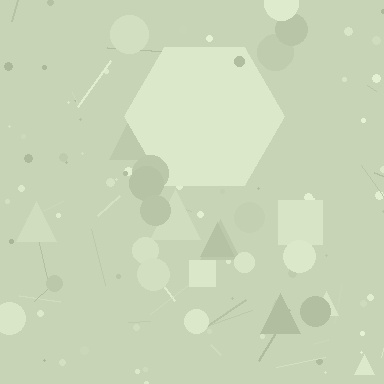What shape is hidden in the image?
A hexagon is hidden in the image.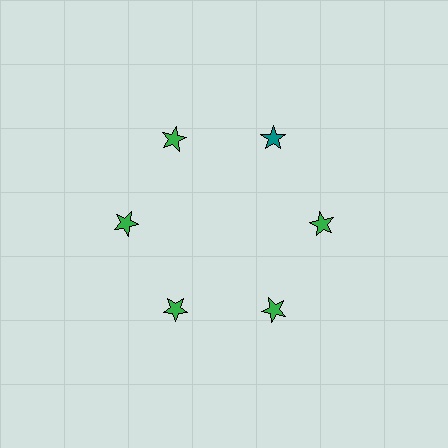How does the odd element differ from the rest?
It has a different color: teal instead of green.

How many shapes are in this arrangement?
There are 6 shapes arranged in a ring pattern.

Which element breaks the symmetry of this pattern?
The teal star at roughly the 1 o'clock position breaks the symmetry. All other shapes are green stars.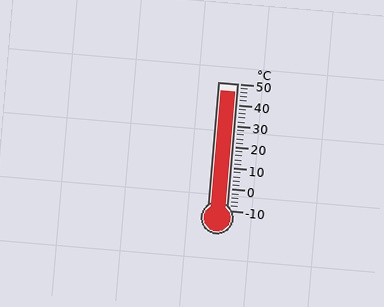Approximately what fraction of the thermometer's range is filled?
The thermometer is filled to approximately 95% of its range.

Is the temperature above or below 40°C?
The temperature is above 40°C.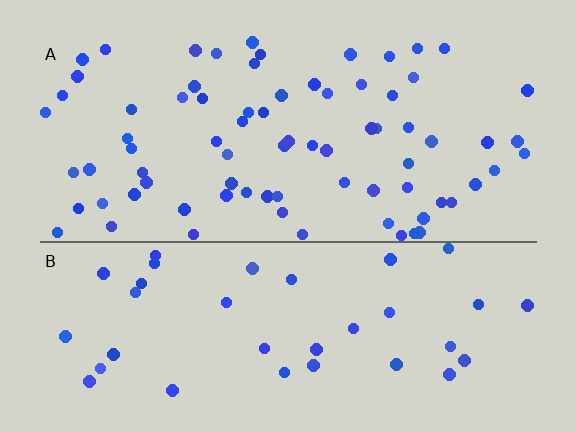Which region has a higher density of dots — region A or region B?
A (the top).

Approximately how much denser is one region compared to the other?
Approximately 2.0× — region A over region B.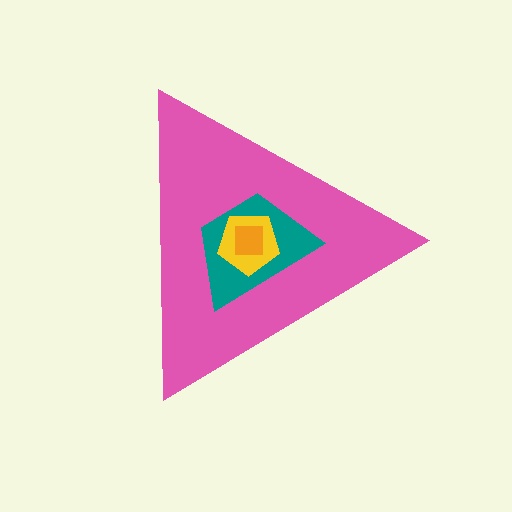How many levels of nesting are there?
4.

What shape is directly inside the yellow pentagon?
The orange square.